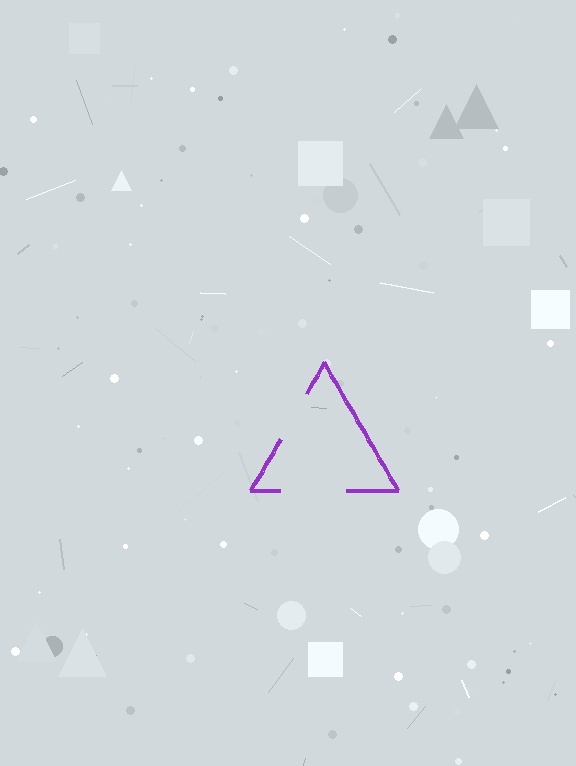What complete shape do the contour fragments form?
The contour fragments form a triangle.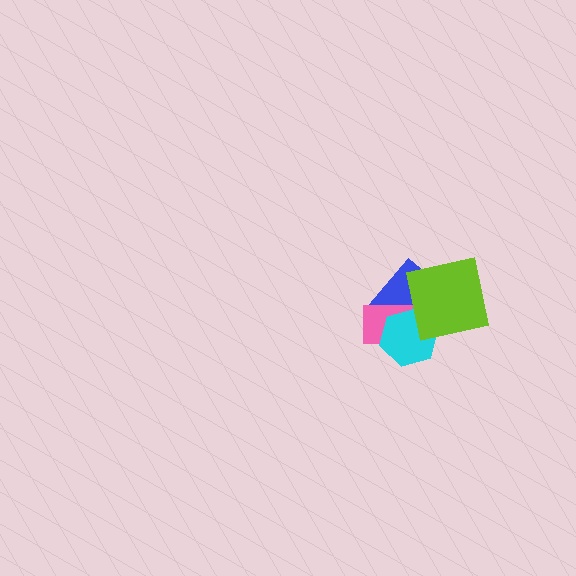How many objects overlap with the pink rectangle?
3 objects overlap with the pink rectangle.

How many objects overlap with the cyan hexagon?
3 objects overlap with the cyan hexagon.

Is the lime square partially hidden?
No, no other shape covers it.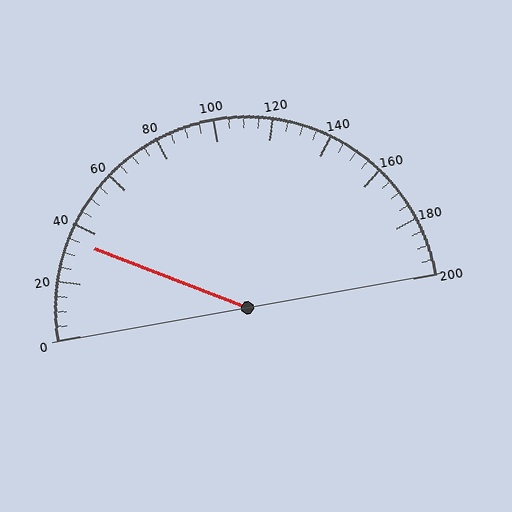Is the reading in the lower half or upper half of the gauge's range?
The reading is in the lower half of the range (0 to 200).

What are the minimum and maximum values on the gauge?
The gauge ranges from 0 to 200.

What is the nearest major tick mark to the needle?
The nearest major tick mark is 40.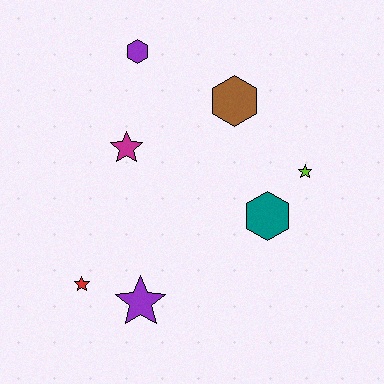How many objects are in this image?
There are 7 objects.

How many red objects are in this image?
There is 1 red object.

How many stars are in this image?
There are 4 stars.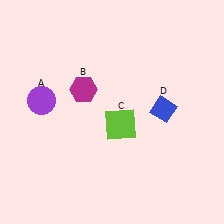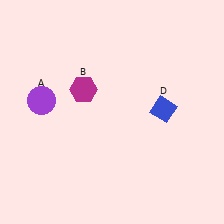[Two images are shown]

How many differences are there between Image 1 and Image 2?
There is 1 difference between the two images.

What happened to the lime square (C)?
The lime square (C) was removed in Image 2. It was in the bottom-right area of Image 1.